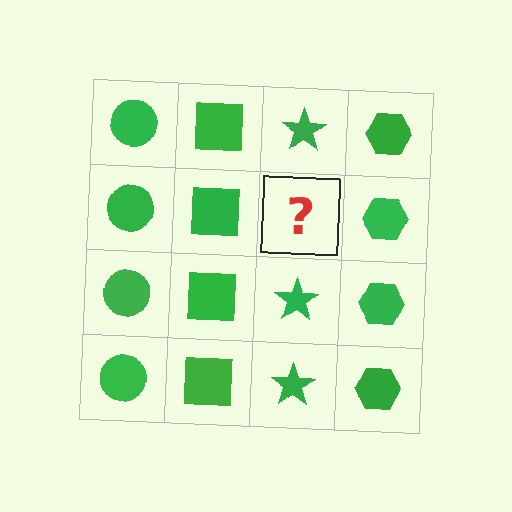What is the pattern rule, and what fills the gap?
The rule is that each column has a consistent shape. The gap should be filled with a green star.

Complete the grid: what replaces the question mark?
The question mark should be replaced with a green star.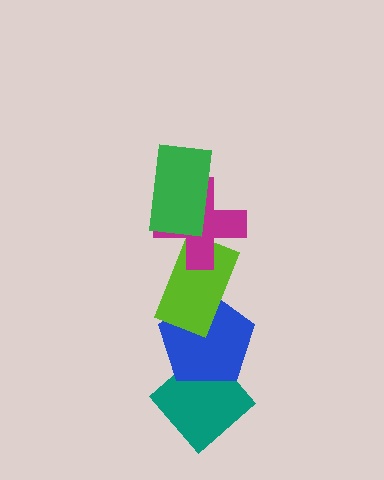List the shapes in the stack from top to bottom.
From top to bottom: the green rectangle, the magenta cross, the lime rectangle, the blue pentagon, the teal diamond.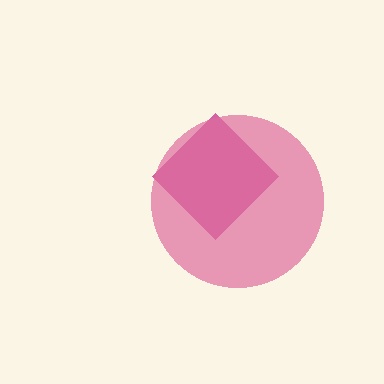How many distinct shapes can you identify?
There are 2 distinct shapes: a magenta diamond, a pink circle.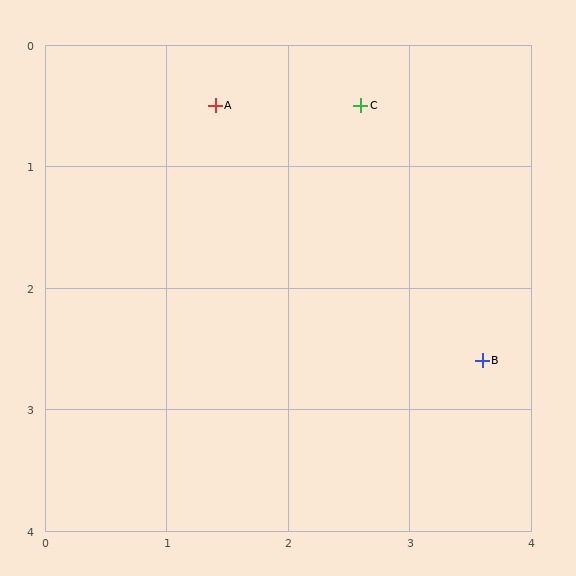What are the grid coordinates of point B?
Point B is at approximately (3.6, 2.6).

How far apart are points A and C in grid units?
Points A and C are about 1.2 grid units apart.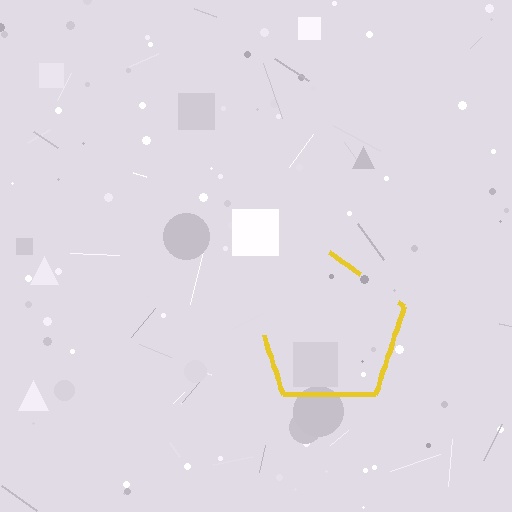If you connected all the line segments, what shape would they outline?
They would outline a pentagon.